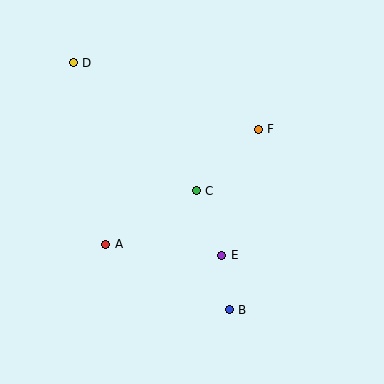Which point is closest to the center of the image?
Point C at (196, 191) is closest to the center.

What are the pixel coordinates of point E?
Point E is at (222, 255).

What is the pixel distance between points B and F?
The distance between B and F is 183 pixels.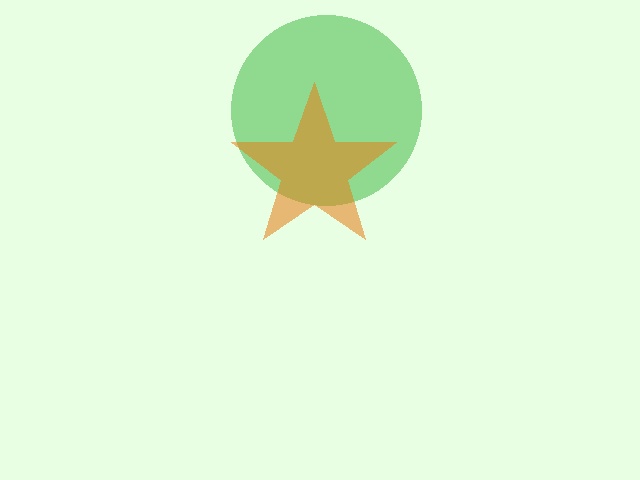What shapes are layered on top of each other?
The layered shapes are: a green circle, an orange star.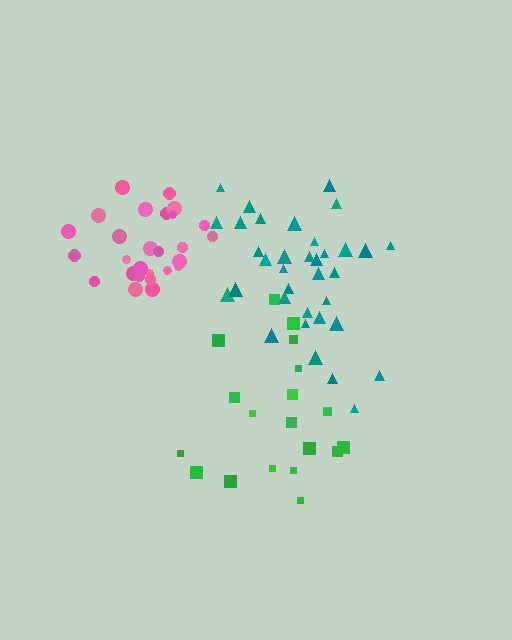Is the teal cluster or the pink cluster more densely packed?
Pink.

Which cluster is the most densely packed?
Pink.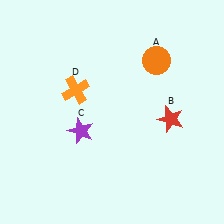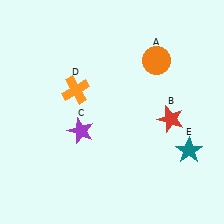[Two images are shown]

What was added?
A teal star (E) was added in Image 2.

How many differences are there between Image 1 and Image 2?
There is 1 difference between the two images.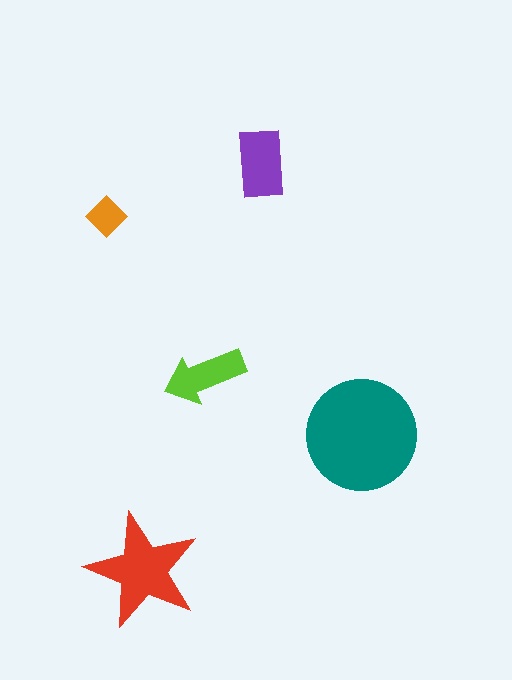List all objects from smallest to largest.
The orange diamond, the lime arrow, the purple rectangle, the red star, the teal circle.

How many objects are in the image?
There are 5 objects in the image.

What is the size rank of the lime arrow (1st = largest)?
4th.